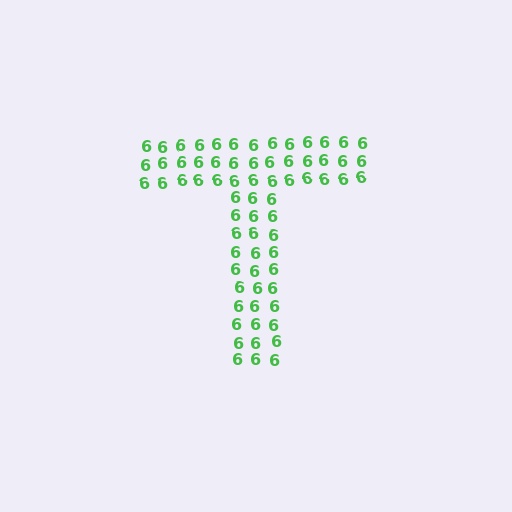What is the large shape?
The large shape is the letter T.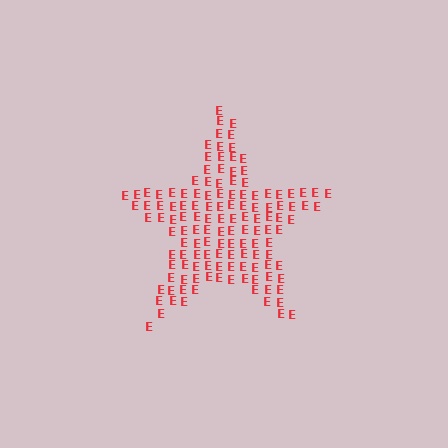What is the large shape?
The large shape is a star.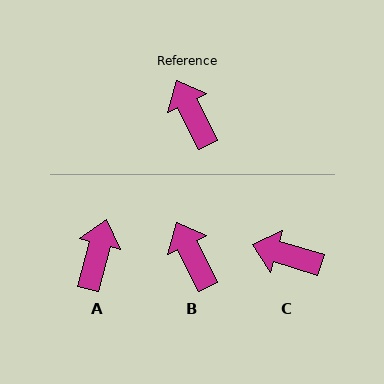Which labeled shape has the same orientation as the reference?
B.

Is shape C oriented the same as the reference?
No, it is off by about 47 degrees.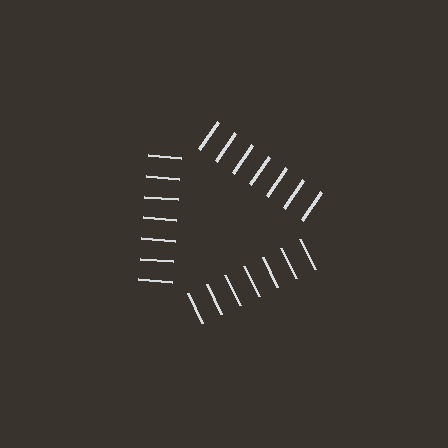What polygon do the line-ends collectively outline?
An illusory triangle — the line segments terminate on its edges but no continuous stroke is drawn.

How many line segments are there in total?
21 — 7 along each of the 3 edges.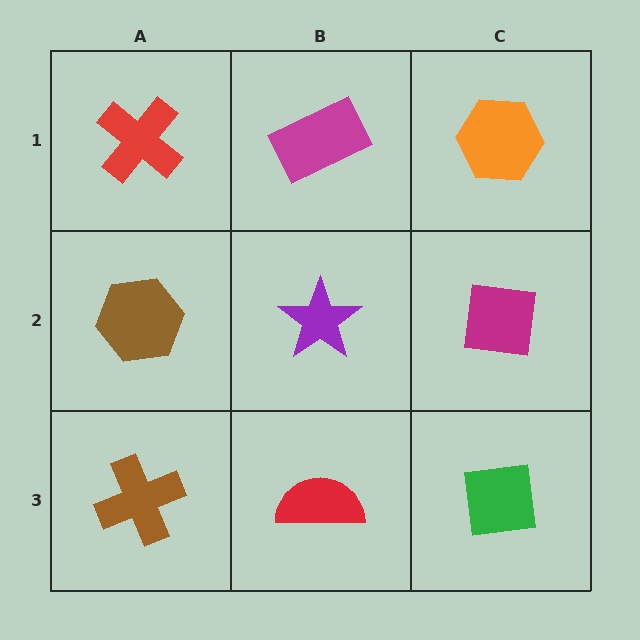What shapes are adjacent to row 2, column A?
A red cross (row 1, column A), a brown cross (row 3, column A), a purple star (row 2, column B).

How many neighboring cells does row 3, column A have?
2.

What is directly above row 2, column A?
A red cross.